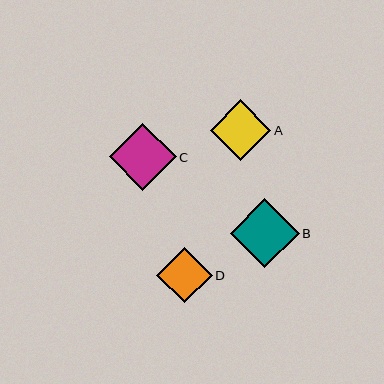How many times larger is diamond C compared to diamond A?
Diamond C is approximately 1.1 times the size of diamond A.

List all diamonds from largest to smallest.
From largest to smallest: B, C, A, D.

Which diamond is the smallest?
Diamond D is the smallest with a size of approximately 56 pixels.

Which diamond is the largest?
Diamond B is the largest with a size of approximately 69 pixels.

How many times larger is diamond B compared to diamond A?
Diamond B is approximately 1.1 times the size of diamond A.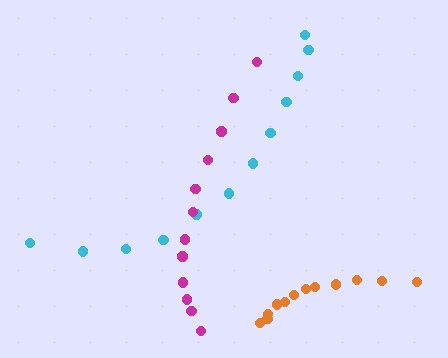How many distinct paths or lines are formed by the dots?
There are 3 distinct paths.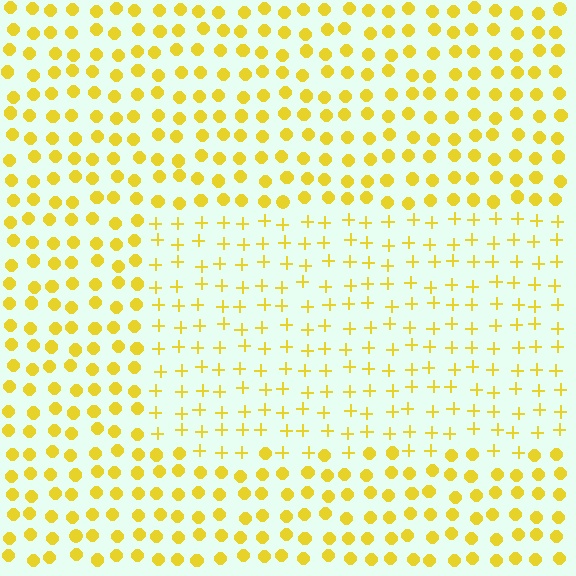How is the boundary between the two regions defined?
The boundary is defined by a change in element shape: plus signs inside vs. circles outside. All elements share the same color and spacing.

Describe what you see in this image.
The image is filled with small yellow elements arranged in a uniform grid. A rectangle-shaped region contains plus signs, while the surrounding area contains circles. The boundary is defined purely by the change in element shape.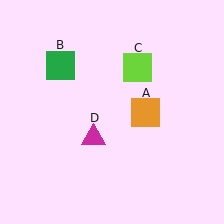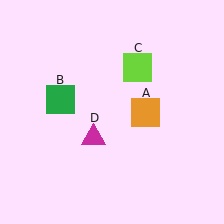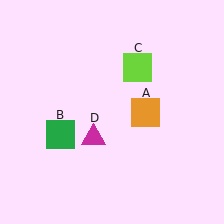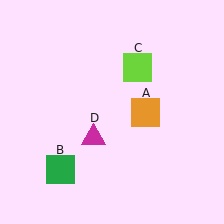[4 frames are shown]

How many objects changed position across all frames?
1 object changed position: green square (object B).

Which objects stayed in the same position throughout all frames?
Orange square (object A) and lime square (object C) and magenta triangle (object D) remained stationary.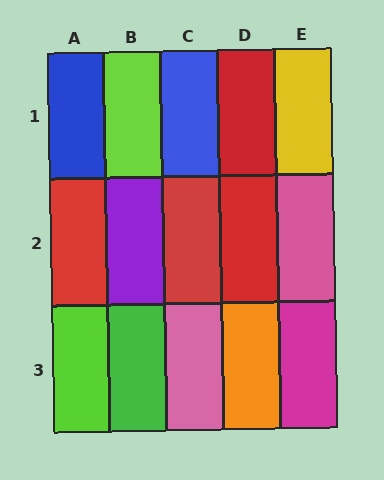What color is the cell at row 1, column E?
Yellow.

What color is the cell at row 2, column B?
Purple.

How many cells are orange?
1 cell is orange.